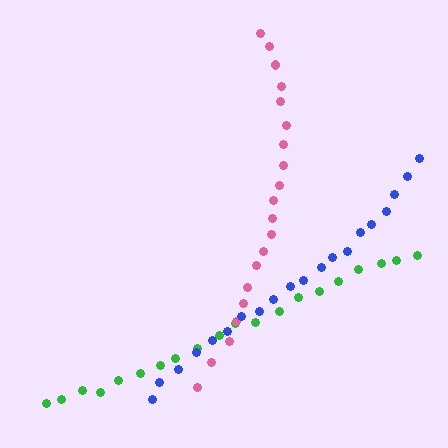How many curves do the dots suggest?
There are 3 distinct paths.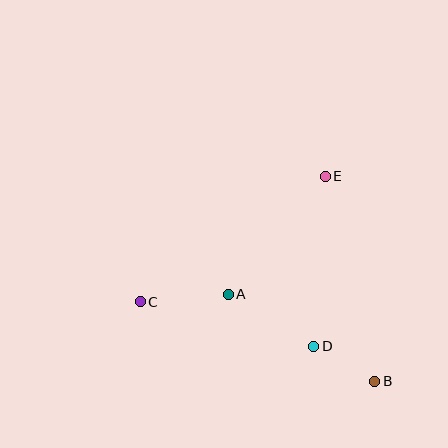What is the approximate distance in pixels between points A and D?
The distance between A and D is approximately 100 pixels.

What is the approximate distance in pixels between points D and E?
The distance between D and E is approximately 171 pixels.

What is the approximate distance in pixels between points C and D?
The distance between C and D is approximately 179 pixels.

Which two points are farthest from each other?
Points B and C are farthest from each other.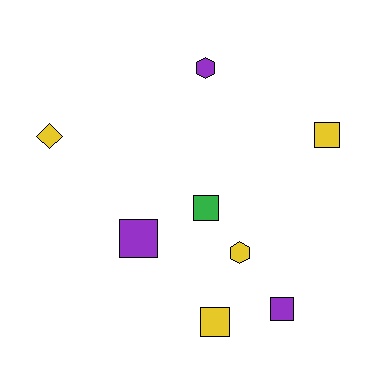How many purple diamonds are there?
There are no purple diamonds.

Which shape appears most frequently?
Square, with 5 objects.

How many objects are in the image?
There are 8 objects.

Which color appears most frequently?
Yellow, with 4 objects.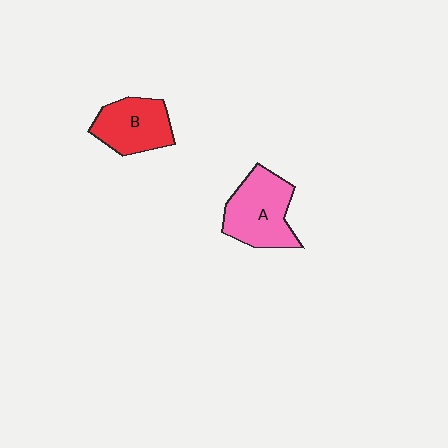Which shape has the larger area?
Shape A (pink).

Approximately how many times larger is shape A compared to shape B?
Approximately 1.2 times.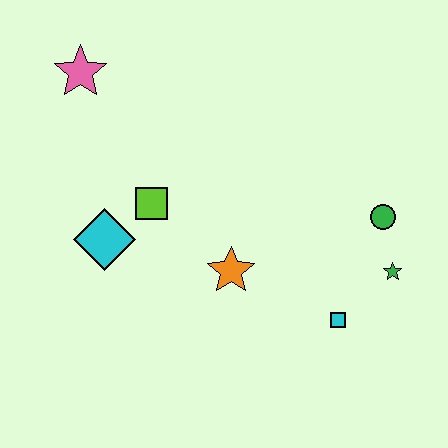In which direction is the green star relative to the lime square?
The green star is to the right of the lime square.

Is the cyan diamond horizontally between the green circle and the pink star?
Yes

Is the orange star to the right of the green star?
No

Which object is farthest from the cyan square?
The pink star is farthest from the cyan square.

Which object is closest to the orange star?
The lime square is closest to the orange star.